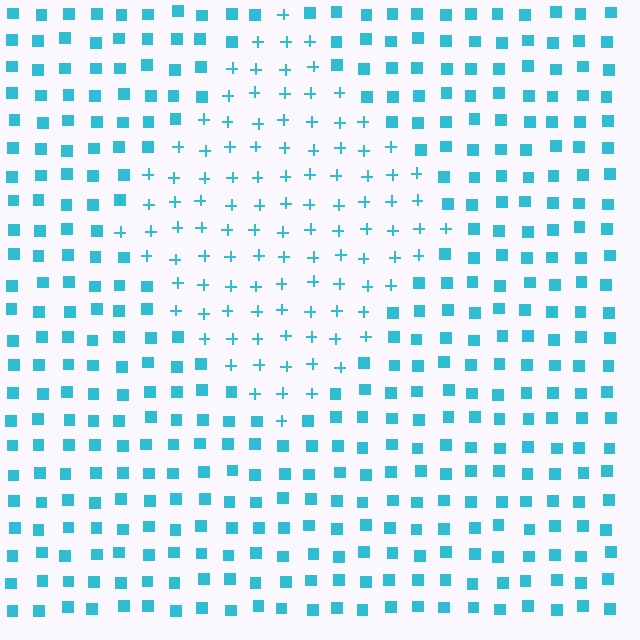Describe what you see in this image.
The image is filled with small cyan elements arranged in a uniform grid. A diamond-shaped region contains plus signs, while the surrounding area contains squares. The boundary is defined purely by the change in element shape.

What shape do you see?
I see a diamond.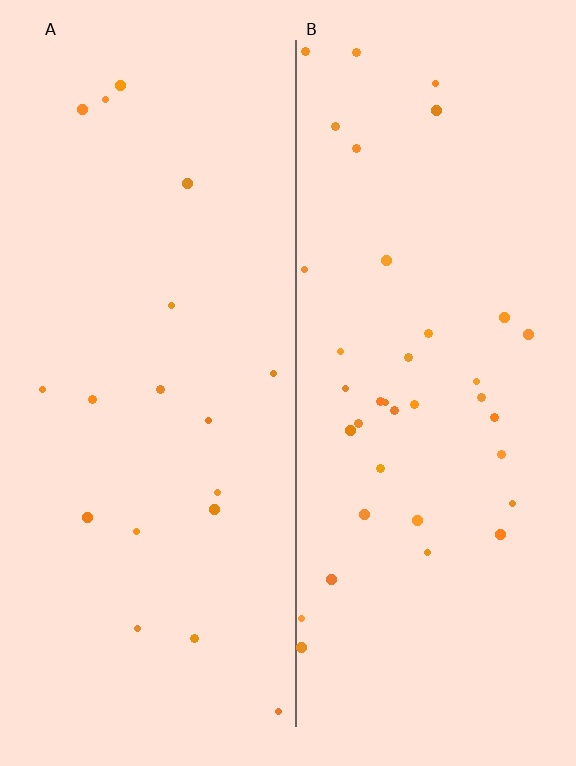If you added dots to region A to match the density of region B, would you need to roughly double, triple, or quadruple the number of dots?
Approximately double.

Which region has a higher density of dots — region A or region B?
B (the right).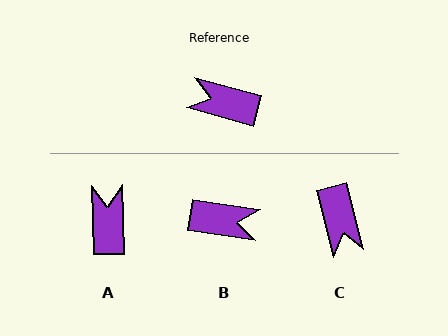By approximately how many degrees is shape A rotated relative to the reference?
Approximately 73 degrees clockwise.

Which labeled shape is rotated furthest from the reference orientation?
B, about 174 degrees away.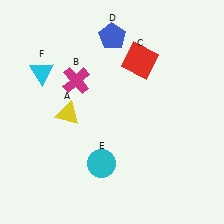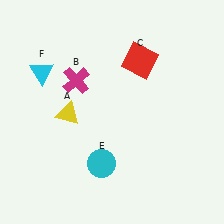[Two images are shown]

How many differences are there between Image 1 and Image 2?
There is 1 difference between the two images.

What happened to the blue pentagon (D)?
The blue pentagon (D) was removed in Image 2. It was in the top-right area of Image 1.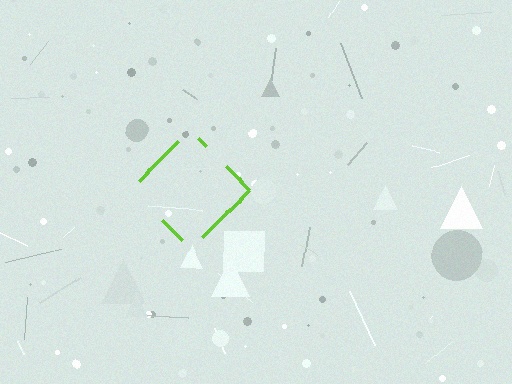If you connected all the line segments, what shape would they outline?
They would outline a diamond.